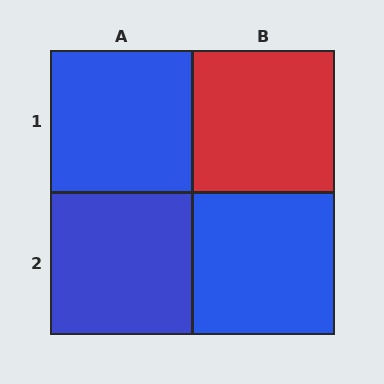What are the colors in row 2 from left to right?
Blue, blue.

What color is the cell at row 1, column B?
Red.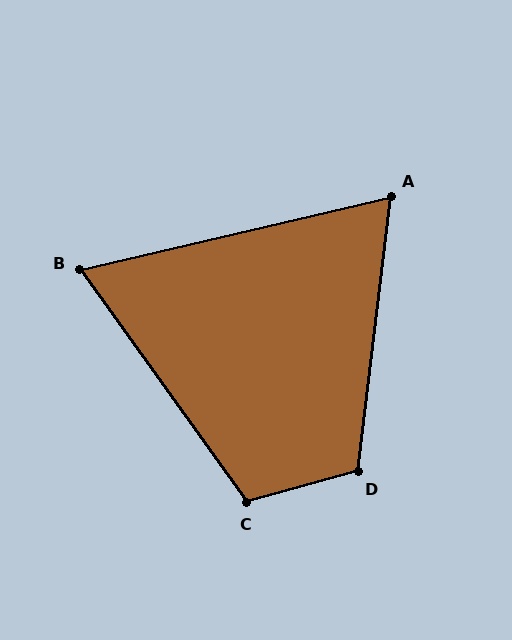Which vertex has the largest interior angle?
D, at approximately 112 degrees.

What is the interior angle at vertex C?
Approximately 110 degrees (obtuse).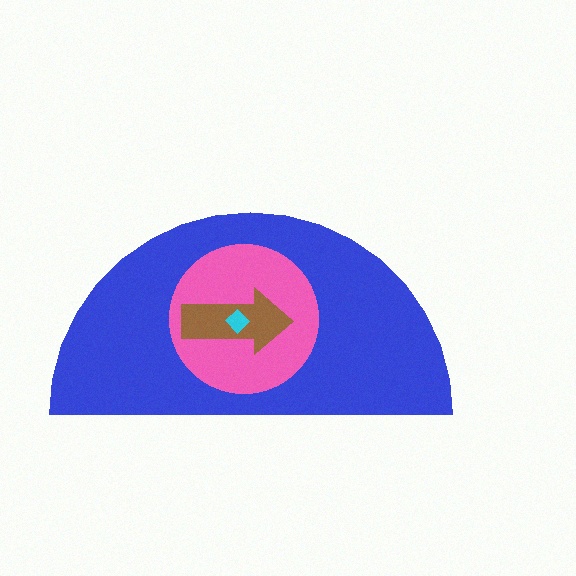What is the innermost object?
The cyan diamond.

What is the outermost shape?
The blue semicircle.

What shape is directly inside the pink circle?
The brown arrow.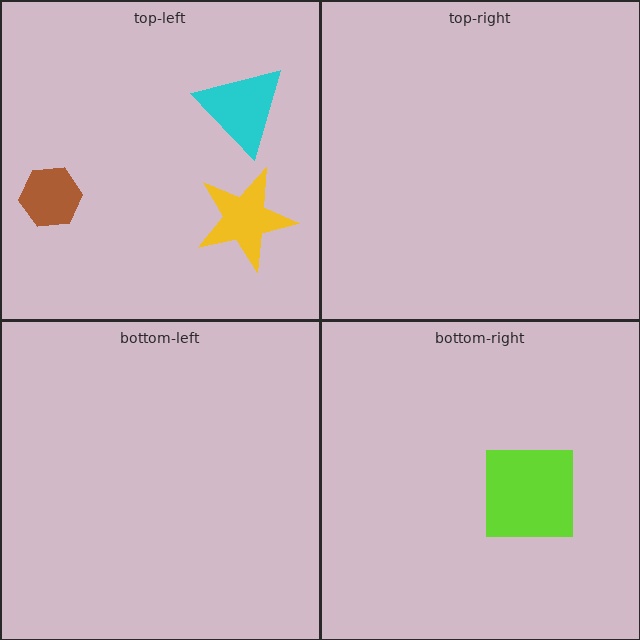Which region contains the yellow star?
The top-left region.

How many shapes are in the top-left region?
3.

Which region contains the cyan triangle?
The top-left region.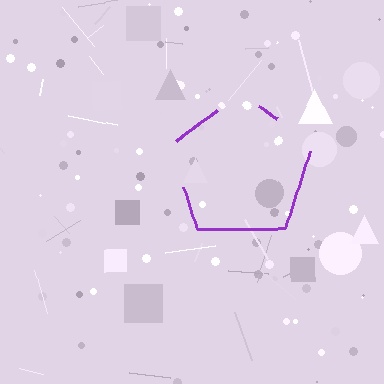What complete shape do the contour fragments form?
The contour fragments form a pentagon.